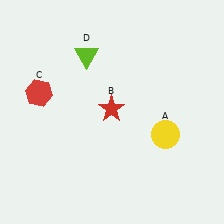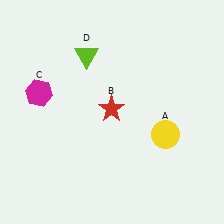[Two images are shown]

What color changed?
The hexagon (C) changed from red in Image 1 to magenta in Image 2.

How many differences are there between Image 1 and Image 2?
There is 1 difference between the two images.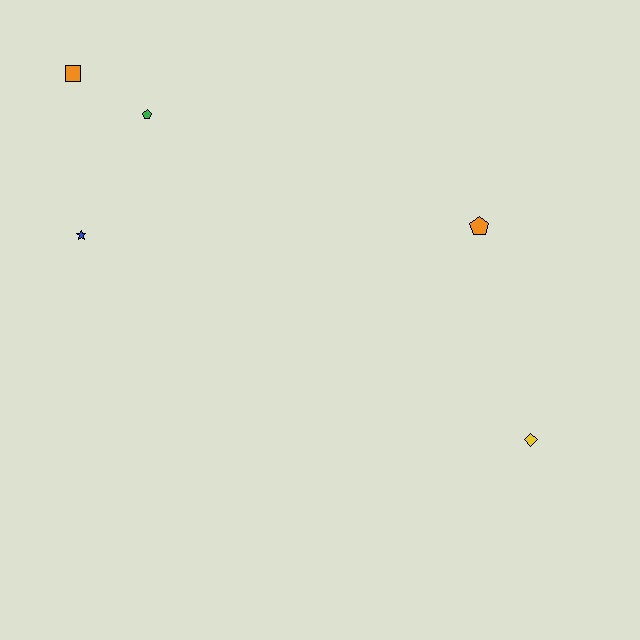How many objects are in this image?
There are 5 objects.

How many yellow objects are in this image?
There is 1 yellow object.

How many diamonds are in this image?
There is 1 diamond.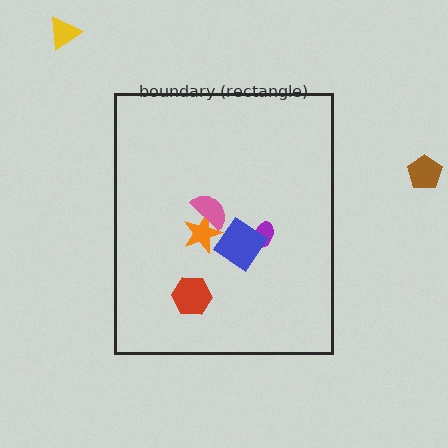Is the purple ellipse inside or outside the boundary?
Inside.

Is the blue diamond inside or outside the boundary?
Inside.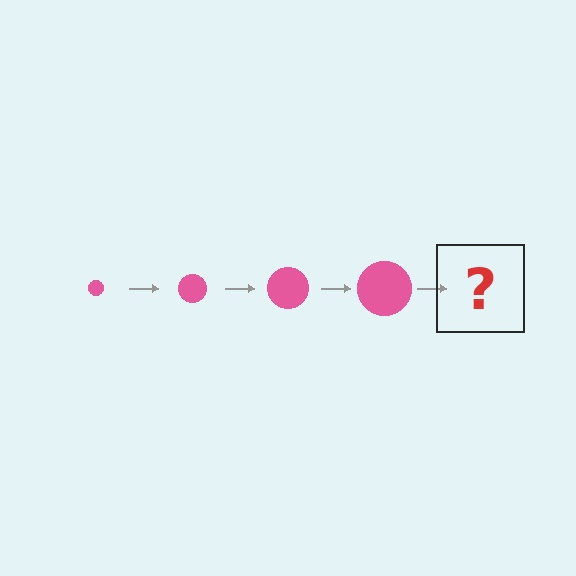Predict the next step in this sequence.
The next step is a pink circle, larger than the previous one.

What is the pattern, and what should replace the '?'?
The pattern is that the circle gets progressively larger each step. The '?' should be a pink circle, larger than the previous one.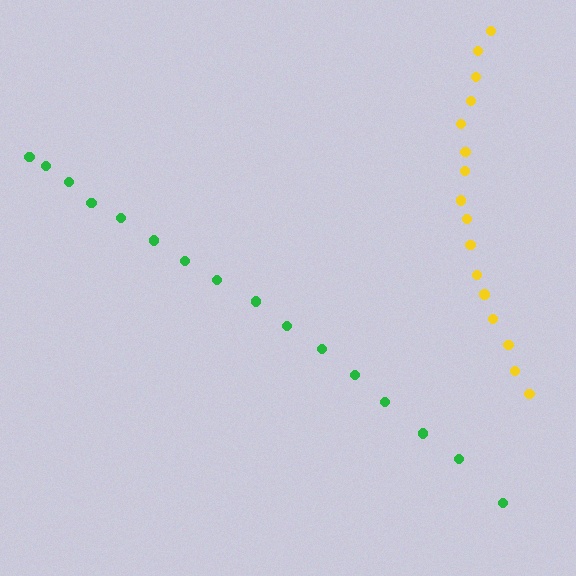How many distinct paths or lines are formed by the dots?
There are 2 distinct paths.